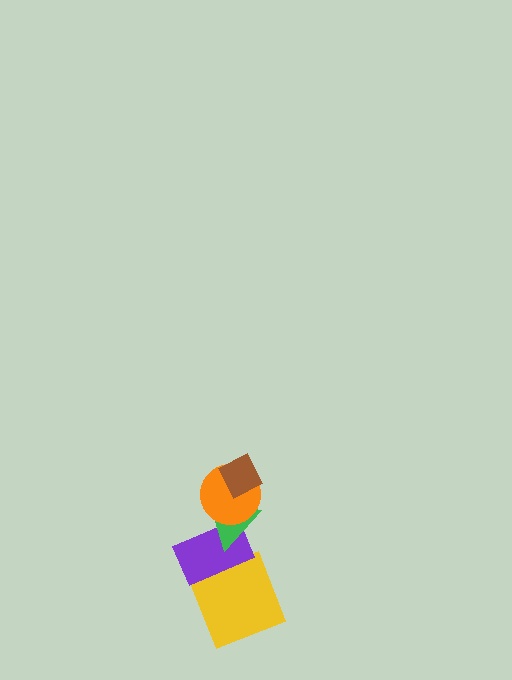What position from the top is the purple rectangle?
The purple rectangle is 4th from the top.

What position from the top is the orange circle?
The orange circle is 2nd from the top.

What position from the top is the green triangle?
The green triangle is 3rd from the top.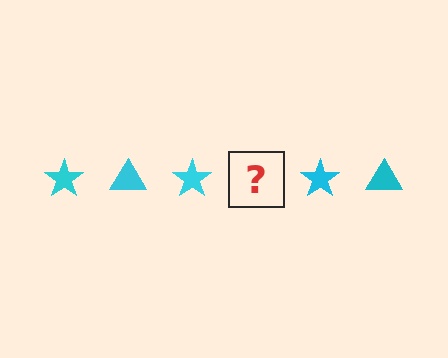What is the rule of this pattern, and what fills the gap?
The rule is that the pattern cycles through star, triangle shapes in cyan. The gap should be filled with a cyan triangle.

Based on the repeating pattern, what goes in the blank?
The blank should be a cyan triangle.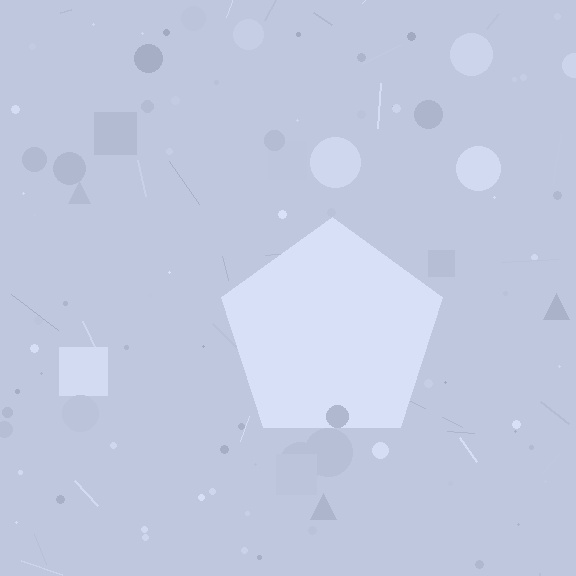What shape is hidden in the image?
A pentagon is hidden in the image.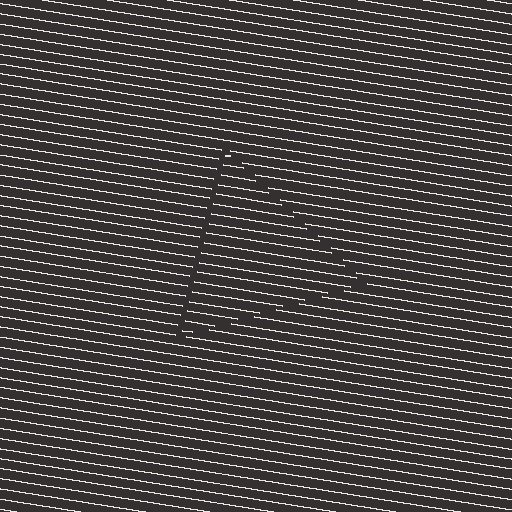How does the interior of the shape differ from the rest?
The interior of the shape contains the same grating, shifted by half a period — the contour is defined by the phase discontinuity where line-ends from the inner and outer gratings abut.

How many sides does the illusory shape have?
3 sides — the line-ends trace a triangle.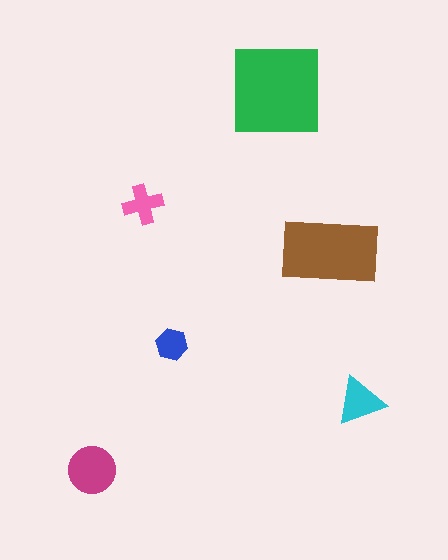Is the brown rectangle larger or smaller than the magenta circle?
Larger.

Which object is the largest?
The green square.